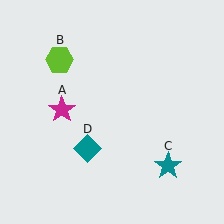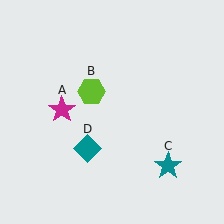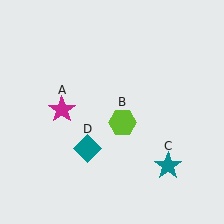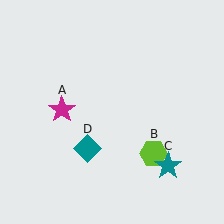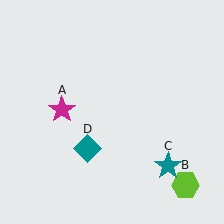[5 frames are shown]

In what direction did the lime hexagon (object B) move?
The lime hexagon (object B) moved down and to the right.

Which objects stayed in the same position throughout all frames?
Magenta star (object A) and teal star (object C) and teal diamond (object D) remained stationary.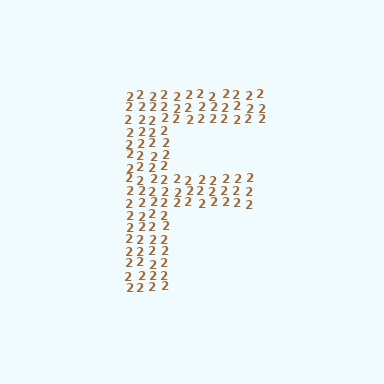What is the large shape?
The large shape is the letter F.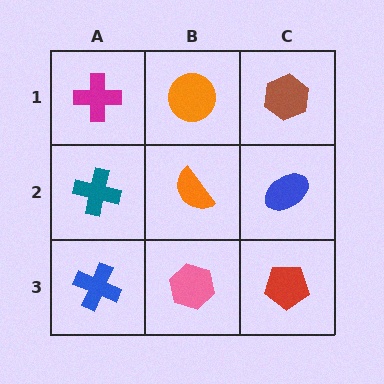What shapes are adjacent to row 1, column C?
A blue ellipse (row 2, column C), an orange circle (row 1, column B).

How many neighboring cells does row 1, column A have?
2.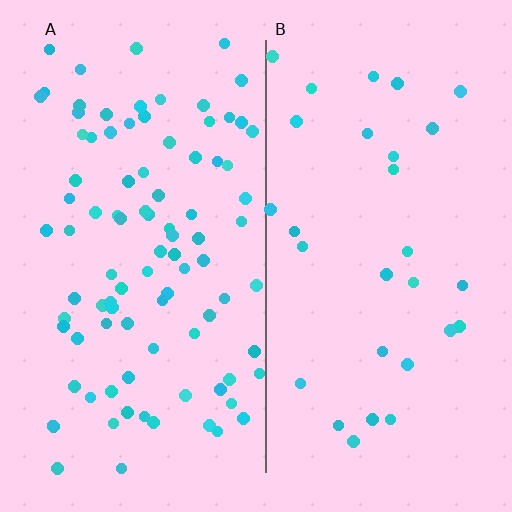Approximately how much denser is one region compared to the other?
Approximately 3.1× — region A over region B.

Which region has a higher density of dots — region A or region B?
A (the left).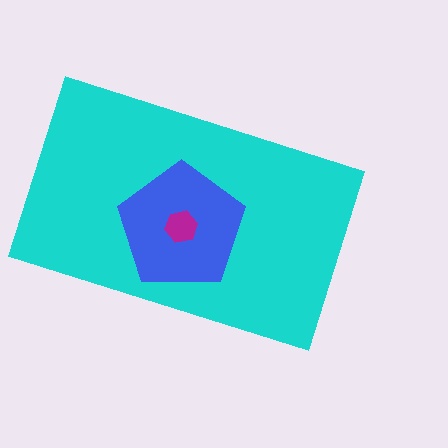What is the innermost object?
The magenta hexagon.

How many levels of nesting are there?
3.